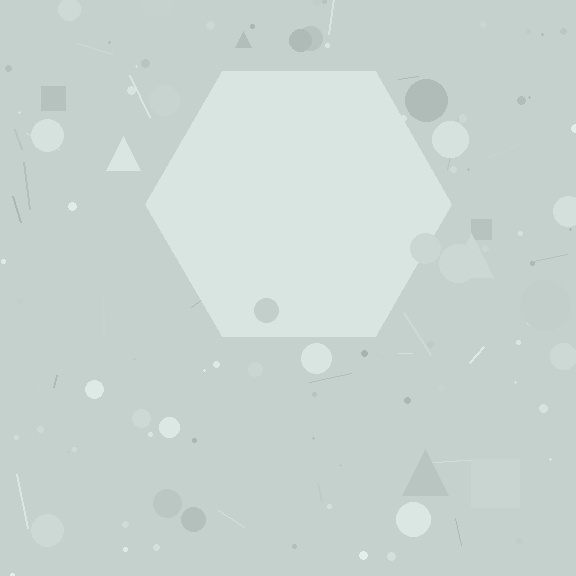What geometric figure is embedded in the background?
A hexagon is embedded in the background.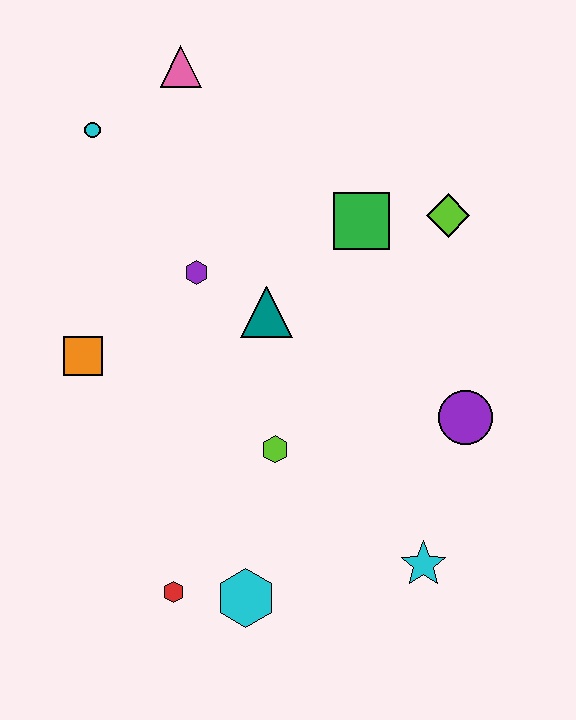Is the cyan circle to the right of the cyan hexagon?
No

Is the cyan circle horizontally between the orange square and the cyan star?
Yes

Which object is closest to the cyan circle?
The pink triangle is closest to the cyan circle.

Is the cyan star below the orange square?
Yes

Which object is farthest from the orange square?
The cyan star is farthest from the orange square.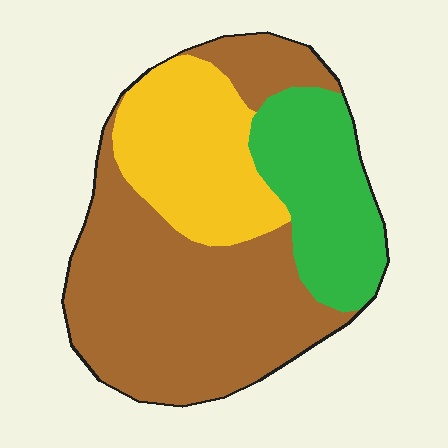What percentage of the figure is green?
Green takes up about one quarter (1/4) of the figure.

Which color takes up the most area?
Brown, at roughly 55%.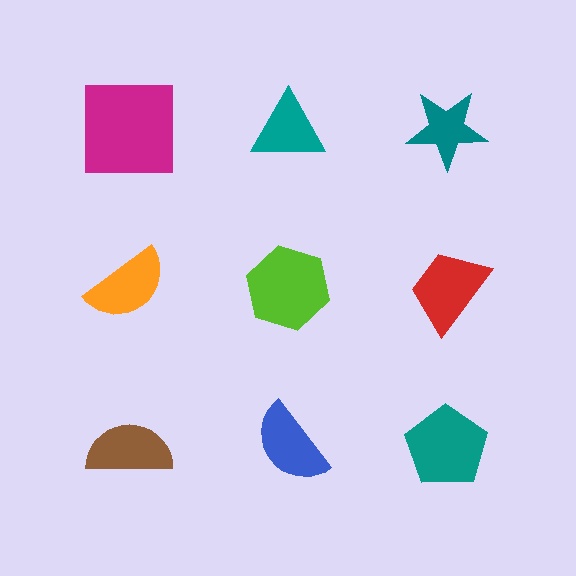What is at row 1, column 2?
A teal triangle.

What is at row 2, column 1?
An orange semicircle.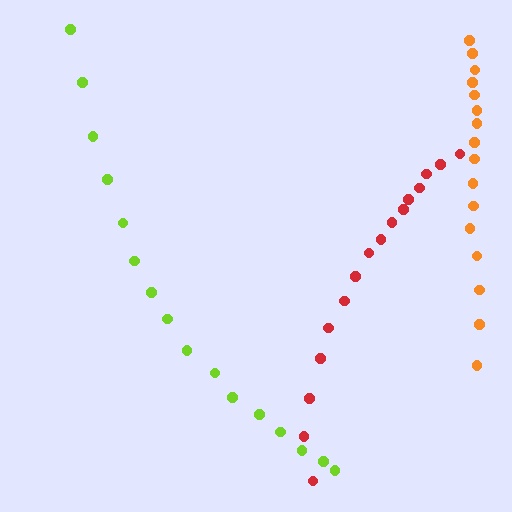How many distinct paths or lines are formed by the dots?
There are 3 distinct paths.